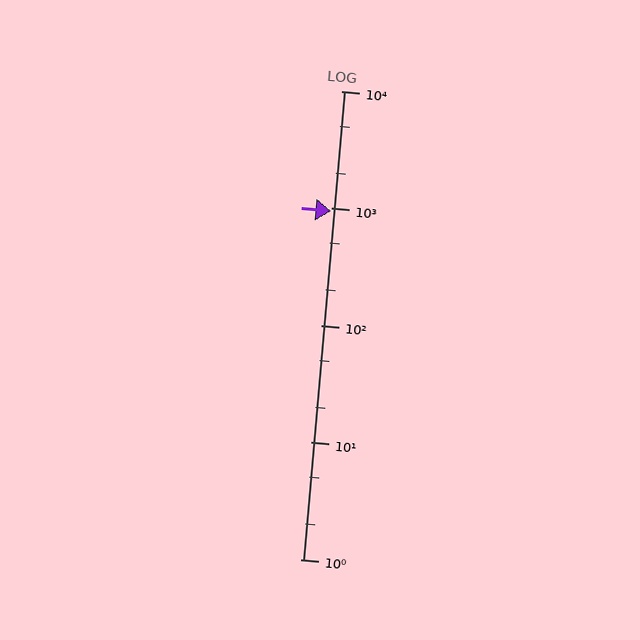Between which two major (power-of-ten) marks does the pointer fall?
The pointer is between 100 and 1000.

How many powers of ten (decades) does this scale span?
The scale spans 4 decades, from 1 to 10000.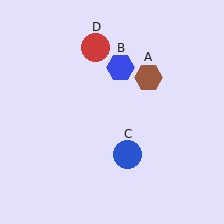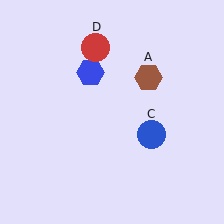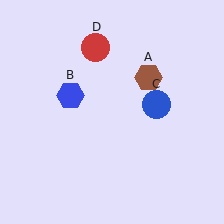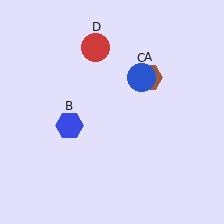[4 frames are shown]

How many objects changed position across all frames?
2 objects changed position: blue hexagon (object B), blue circle (object C).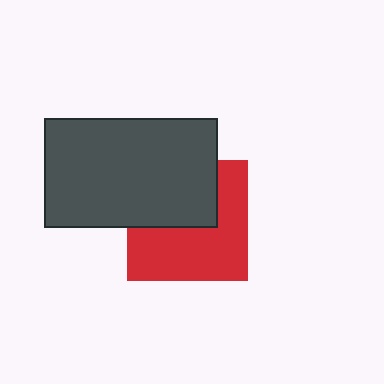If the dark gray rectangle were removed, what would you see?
You would see the complete red square.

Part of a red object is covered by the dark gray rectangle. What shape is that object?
It is a square.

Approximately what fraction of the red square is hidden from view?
Roughly 42% of the red square is hidden behind the dark gray rectangle.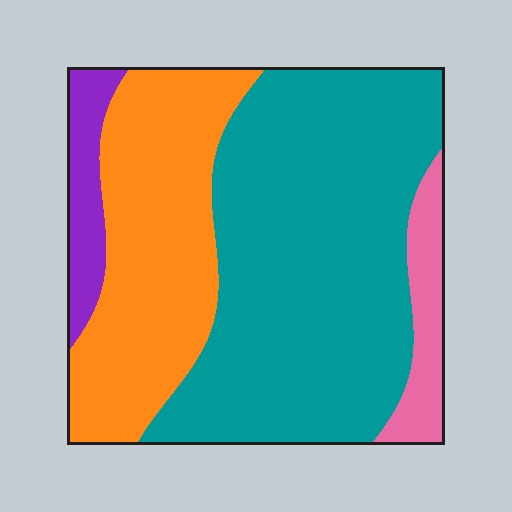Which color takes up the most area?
Teal, at roughly 55%.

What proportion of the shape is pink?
Pink takes up about one tenth (1/10) of the shape.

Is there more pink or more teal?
Teal.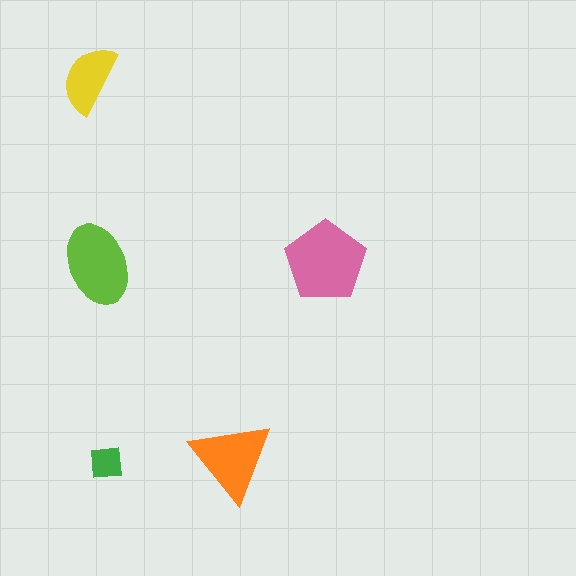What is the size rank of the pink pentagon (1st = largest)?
1st.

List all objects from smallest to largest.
The green square, the yellow semicircle, the orange triangle, the lime ellipse, the pink pentagon.